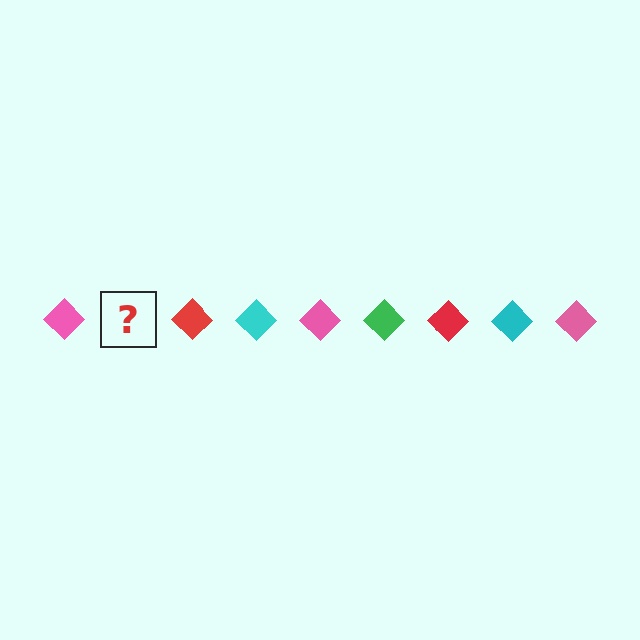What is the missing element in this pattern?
The missing element is a green diamond.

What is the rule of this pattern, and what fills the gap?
The rule is that the pattern cycles through pink, green, red, cyan diamonds. The gap should be filled with a green diamond.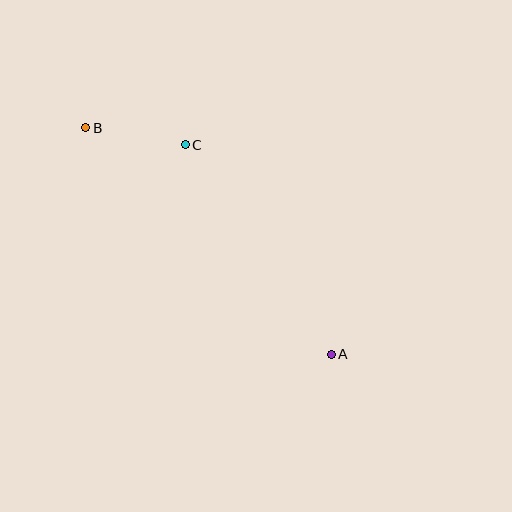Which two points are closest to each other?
Points B and C are closest to each other.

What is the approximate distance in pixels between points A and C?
The distance between A and C is approximately 255 pixels.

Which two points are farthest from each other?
Points A and B are farthest from each other.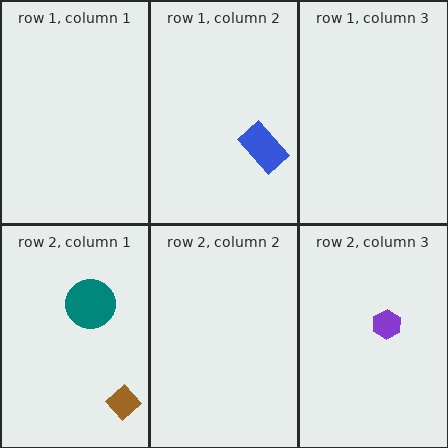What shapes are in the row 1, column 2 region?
The blue rectangle.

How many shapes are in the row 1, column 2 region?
1.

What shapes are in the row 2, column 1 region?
The teal circle, the brown diamond.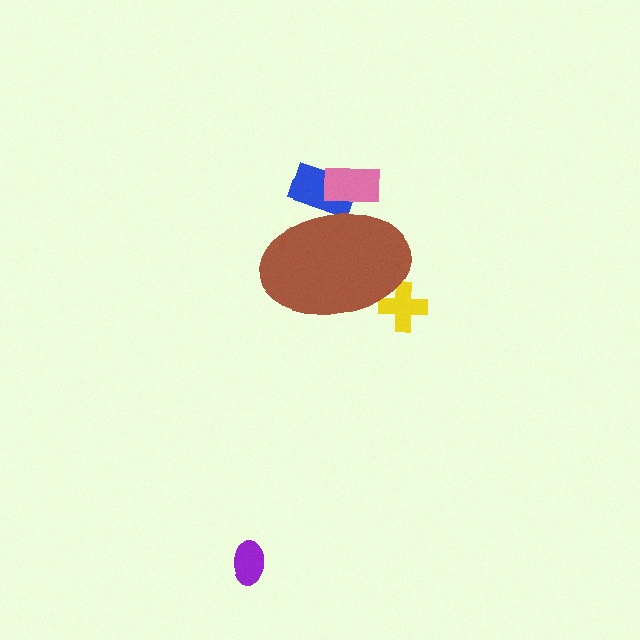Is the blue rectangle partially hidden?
Yes, the blue rectangle is partially hidden behind the brown ellipse.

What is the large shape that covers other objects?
A brown ellipse.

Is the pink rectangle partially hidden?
Yes, the pink rectangle is partially hidden behind the brown ellipse.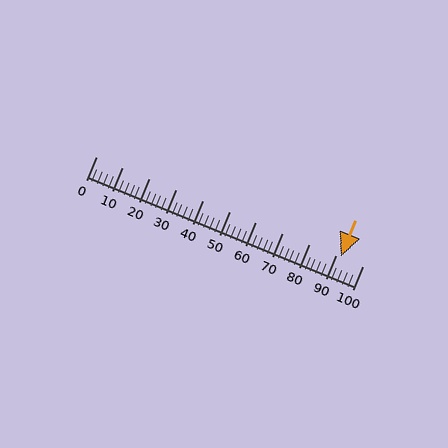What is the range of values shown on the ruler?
The ruler shows values from 0 to 100.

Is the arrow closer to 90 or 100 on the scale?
The arrow is closer to 90.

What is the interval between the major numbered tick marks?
The major tick marks are spaced 10 units apart.